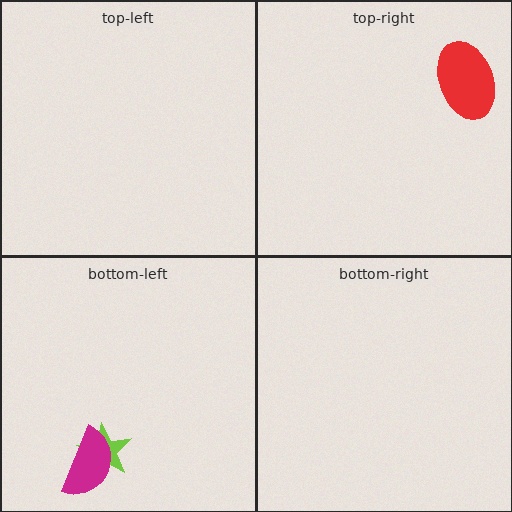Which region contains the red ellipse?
The top-right region.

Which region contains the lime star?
The bottom-left region.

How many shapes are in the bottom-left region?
2.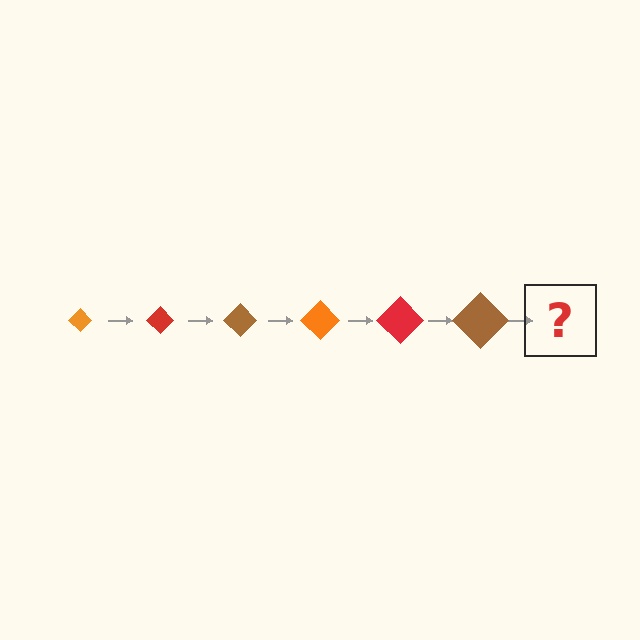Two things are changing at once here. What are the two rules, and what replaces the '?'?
The two rules are that the diamond grows larger each step and the color cycles through orange, red, and brown. The '?' should be an orange diamond, larger than the previous one.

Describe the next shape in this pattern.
It should be an orange diamond, larger than the previous one.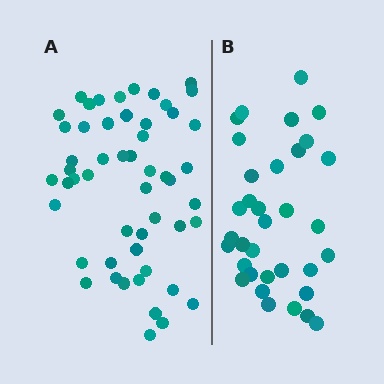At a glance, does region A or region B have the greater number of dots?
Region A (the left region) has more dots.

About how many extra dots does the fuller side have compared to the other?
Region A has approximately 20 more dots than region B.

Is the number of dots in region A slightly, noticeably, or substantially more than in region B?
Region A has substantially more. The ratio is roughly 1.5 to 1.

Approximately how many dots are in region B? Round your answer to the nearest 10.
About 30 dots. (The exact count is 34, which rounds to 30.)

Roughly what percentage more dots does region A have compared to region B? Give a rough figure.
About 55% more.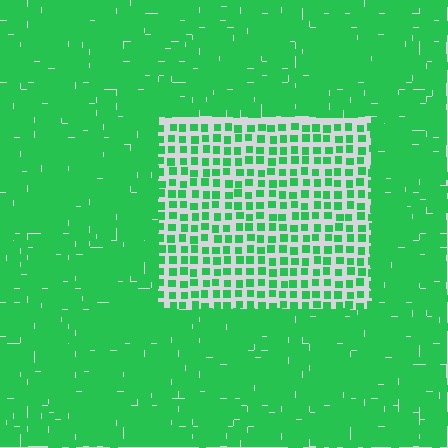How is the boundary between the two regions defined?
The boundary is defined by a change in element density (approximately 2.6x ratio). All elements are the same color, size, and shape.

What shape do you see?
I see a rectangle.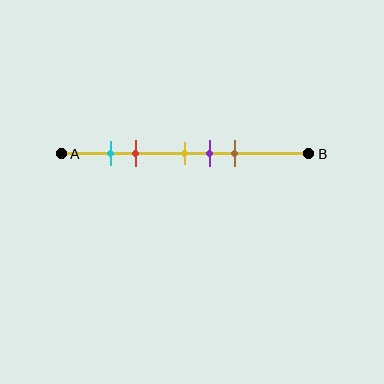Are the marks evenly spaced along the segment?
No, the marks are not evenly spaced.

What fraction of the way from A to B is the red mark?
The red mark is approximately 30% (0.3) of the way from A to B.